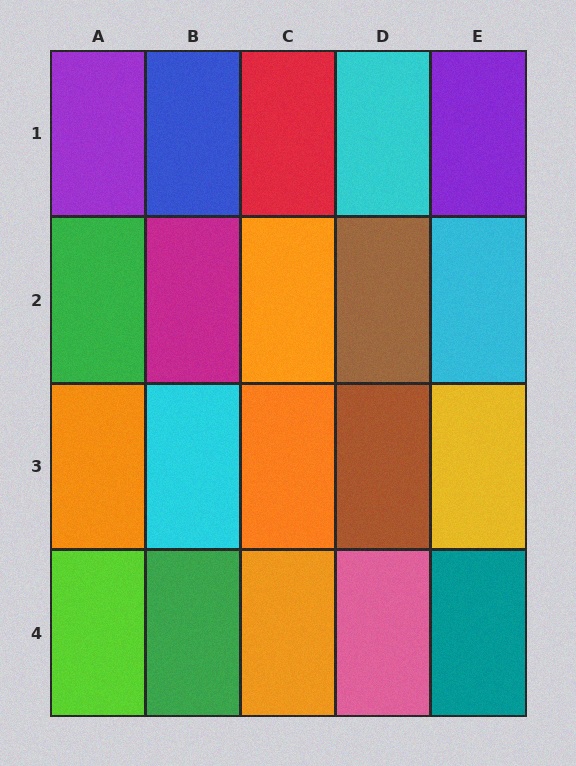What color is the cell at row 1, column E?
Purple.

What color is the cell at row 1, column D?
Cyan.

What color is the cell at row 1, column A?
Purple.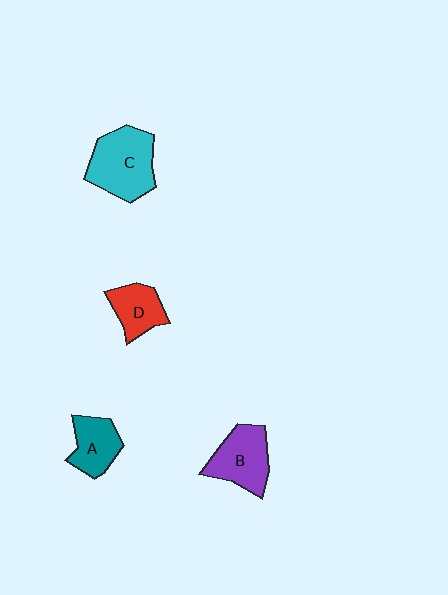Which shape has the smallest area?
Shape D (red).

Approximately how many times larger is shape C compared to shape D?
Approximately 1.7 times.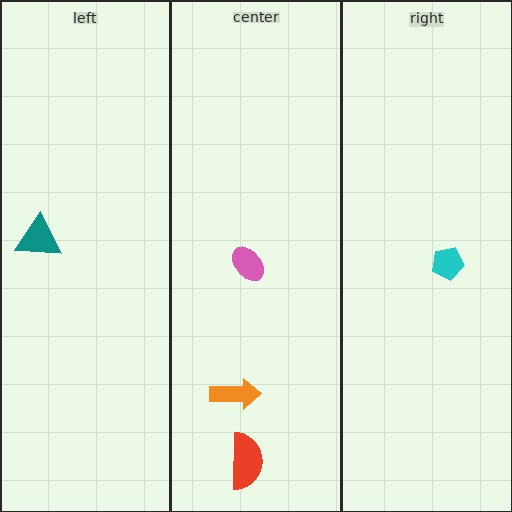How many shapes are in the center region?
3.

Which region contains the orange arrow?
The center region.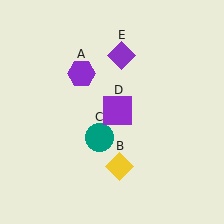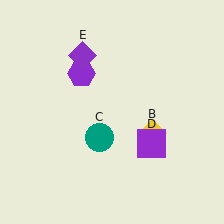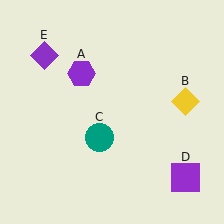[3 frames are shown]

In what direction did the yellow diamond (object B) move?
The yellow diamond (object B) moved up and to the right.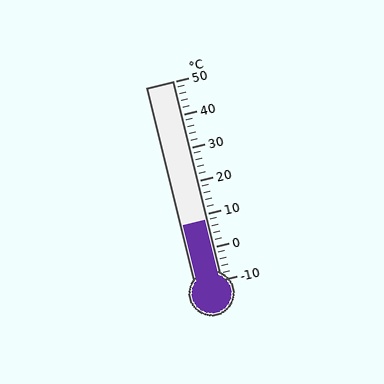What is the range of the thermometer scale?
The thermometer scale ranges from -10°C to 50°C.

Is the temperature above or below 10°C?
The temperature is below 10°C.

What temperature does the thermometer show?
The thermometer shows approximately 8°C.